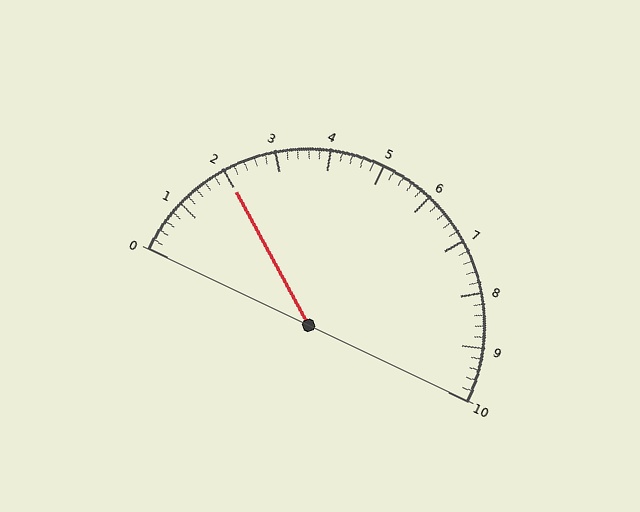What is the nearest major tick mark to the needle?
The nearest major tick mark is 2.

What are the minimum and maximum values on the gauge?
The gauge ranges from 0 to 10.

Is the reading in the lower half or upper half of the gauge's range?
The reading is in the lower half of the range (0 to 10).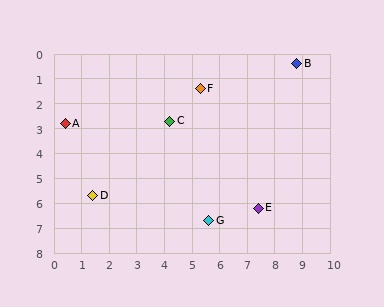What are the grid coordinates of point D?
Point D is at approximately (1.4, 5.7).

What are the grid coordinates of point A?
Point A is at approximately (0.4, 2.8).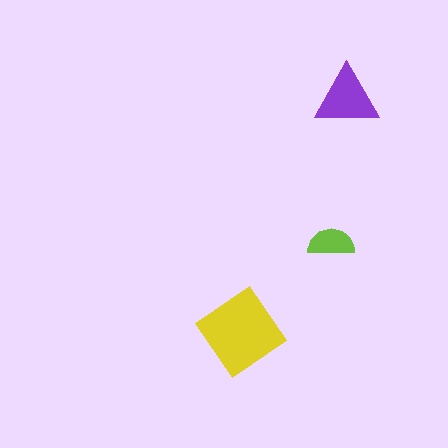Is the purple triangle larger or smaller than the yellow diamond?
Smaller.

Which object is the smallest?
The lime semicircle.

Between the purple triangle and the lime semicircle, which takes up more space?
The purple triangle.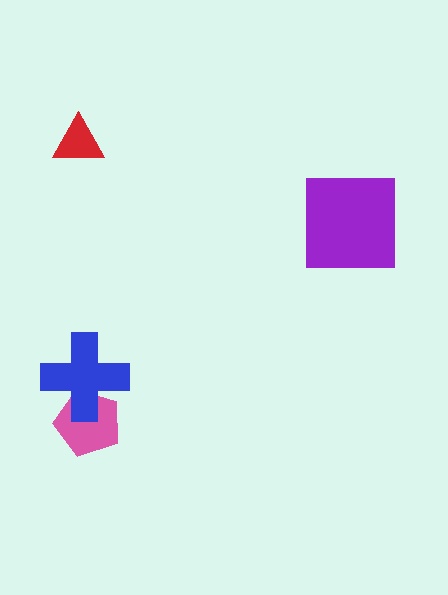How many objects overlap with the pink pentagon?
1 object overlaps with the pink pentagon.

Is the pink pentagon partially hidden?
Yes, it is partially covered by another shape.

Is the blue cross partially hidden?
No, no other shape covers it.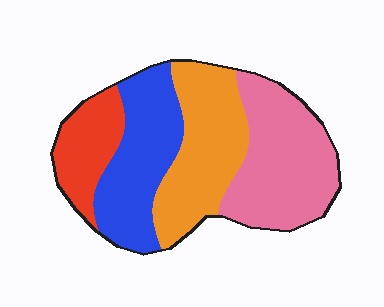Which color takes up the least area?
Red, at roughly 15%.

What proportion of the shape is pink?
Pink takes up between a sixth and a third of the shape.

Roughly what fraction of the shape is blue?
Blue covers 26% of the shape.